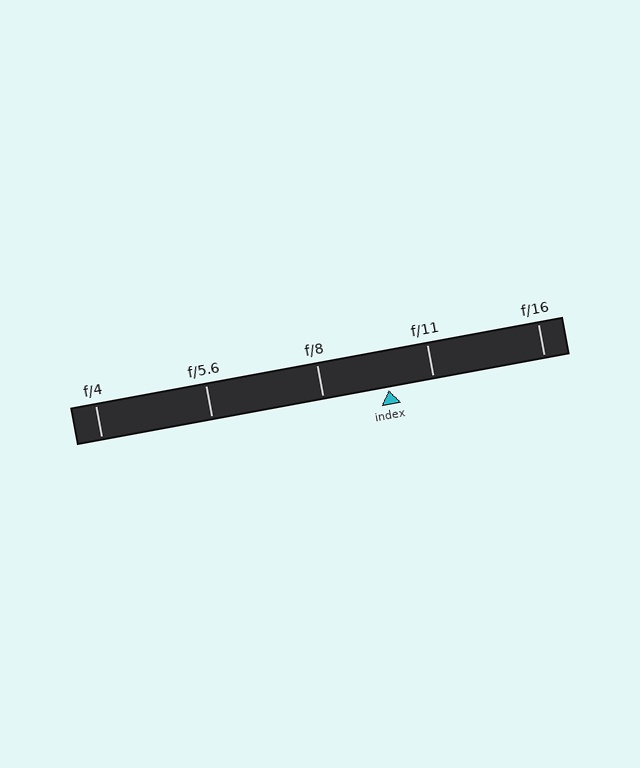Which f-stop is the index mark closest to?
The index mark is closest to f/11.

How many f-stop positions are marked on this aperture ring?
There are 5 f-stop positions marked.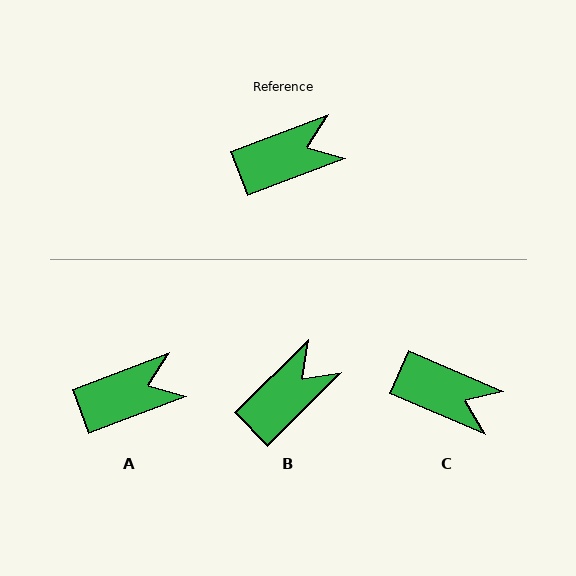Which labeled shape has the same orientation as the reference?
A.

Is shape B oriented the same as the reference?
No, it is off by about 24 degrees.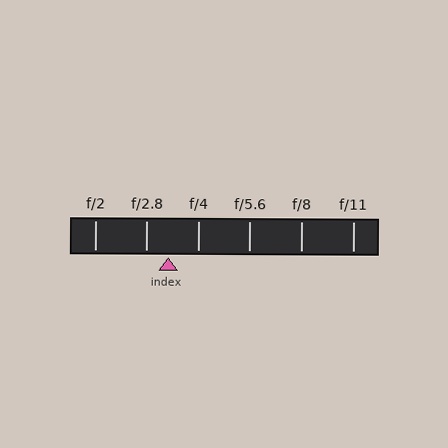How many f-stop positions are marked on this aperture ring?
There are 6 f-stop positions marked.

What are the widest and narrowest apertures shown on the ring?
The widest aperture shown is f/2 and the narrowest is f/11.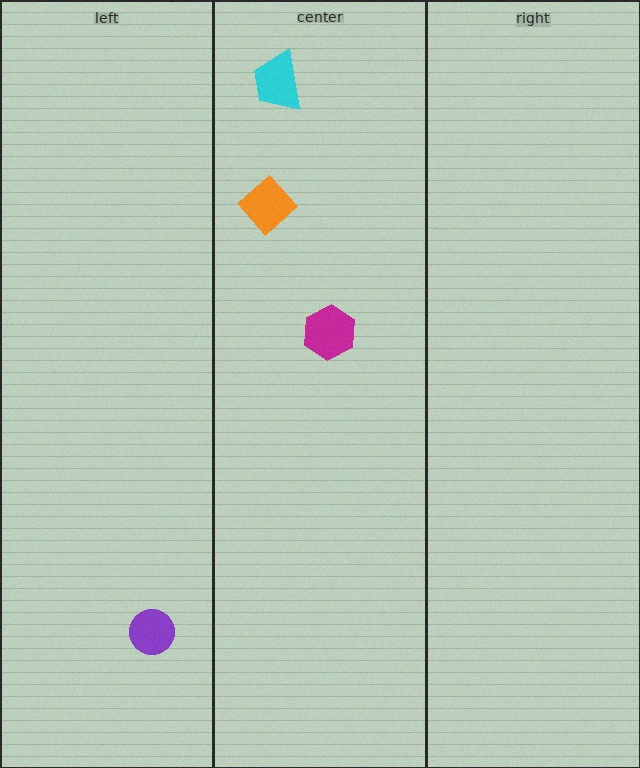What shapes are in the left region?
The purple circle.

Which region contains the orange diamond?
The center region.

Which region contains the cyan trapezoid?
The center region.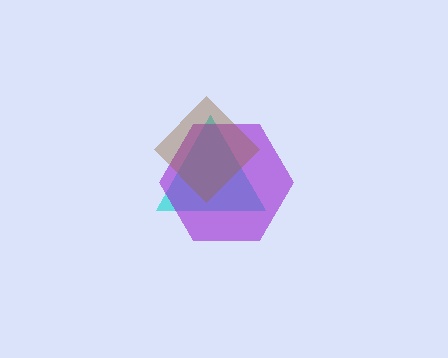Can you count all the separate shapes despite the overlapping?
Yes, there are 3 separate shapes.